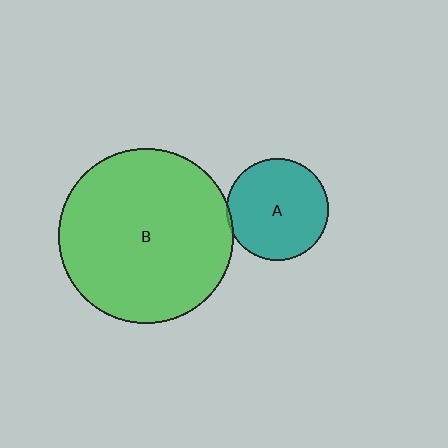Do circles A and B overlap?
Yes.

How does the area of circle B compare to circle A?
Approximately 3.0 times.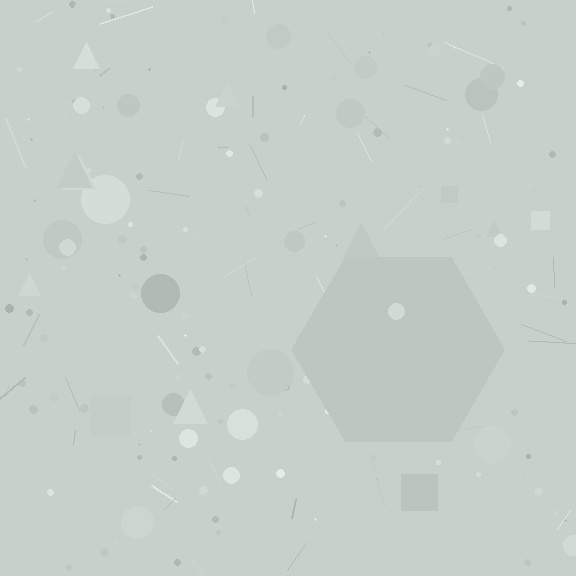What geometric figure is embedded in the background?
A hexagon is embedded in the background.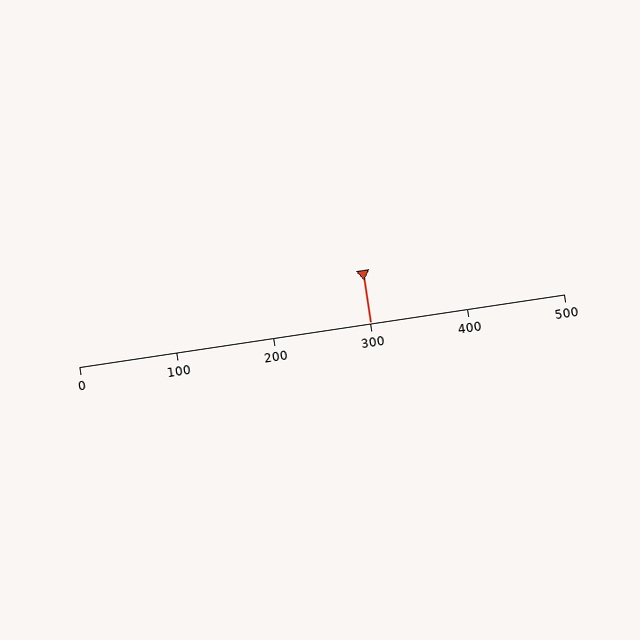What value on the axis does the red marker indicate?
The marker indicates approximately 300.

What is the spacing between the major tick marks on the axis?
The major ticks are spaced 100 apart.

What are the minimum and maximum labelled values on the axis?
The axis runs from 0 to 500.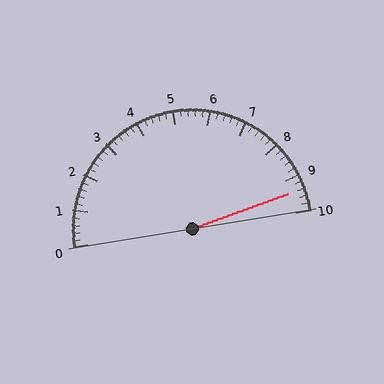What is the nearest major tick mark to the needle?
The nearest major tick mark is 9.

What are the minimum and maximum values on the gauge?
The gauge ranges from 0 to 10.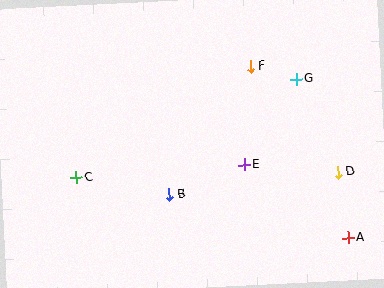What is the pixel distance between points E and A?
The distance between E and A is 127 pixels.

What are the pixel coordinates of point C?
Point C is at (76, 177).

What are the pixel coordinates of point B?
Point B is at (169, 194).